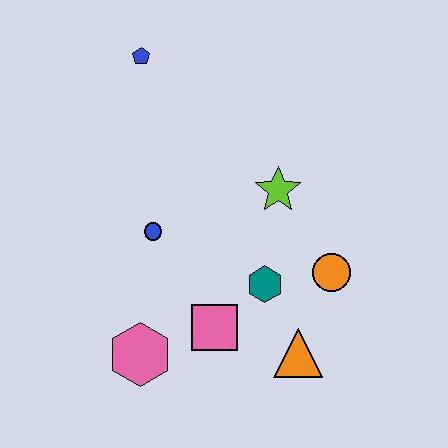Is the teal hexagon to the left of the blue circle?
No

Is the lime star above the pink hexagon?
Yes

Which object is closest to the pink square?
The teal hexagon is closest to the pink square.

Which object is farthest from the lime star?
The pink hexagon is farthest from the lime star.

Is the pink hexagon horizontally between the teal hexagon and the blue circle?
No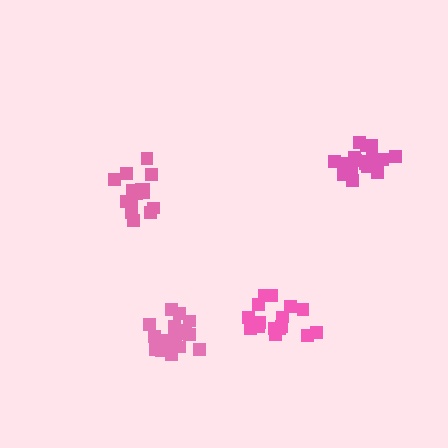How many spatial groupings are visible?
There are 4 spatial groupings.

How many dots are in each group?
Group 1: 15 dots, Group 2: 19 dots, Group 3: 16 dots, Group 4: 19 dots (69 total).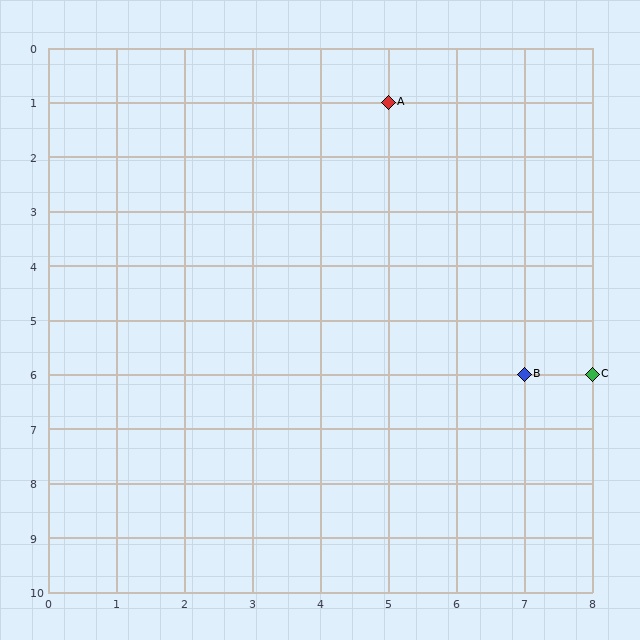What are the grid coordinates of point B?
Point B is at grid coordinates (7, 6).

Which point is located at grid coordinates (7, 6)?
Point B is at (7, 6).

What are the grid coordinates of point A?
Point A is at grid coordinates (5, 1).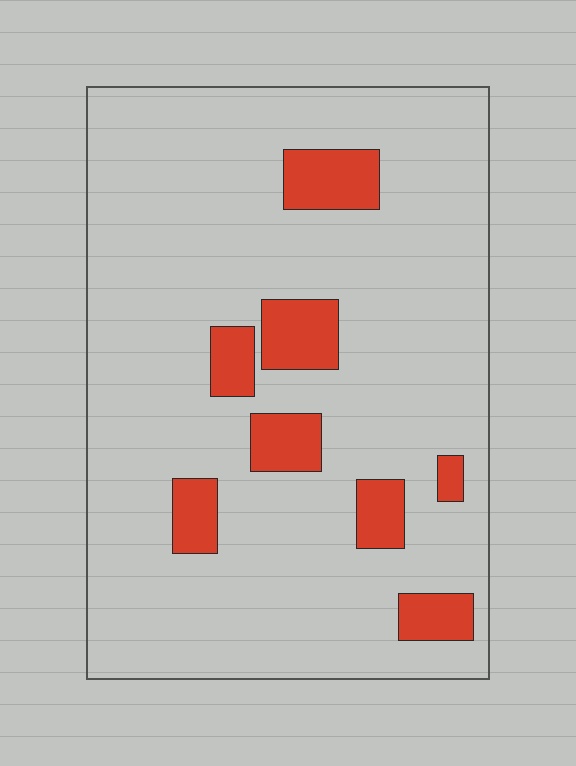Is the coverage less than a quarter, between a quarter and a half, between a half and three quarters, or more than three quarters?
Less than a quarter.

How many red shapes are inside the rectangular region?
8.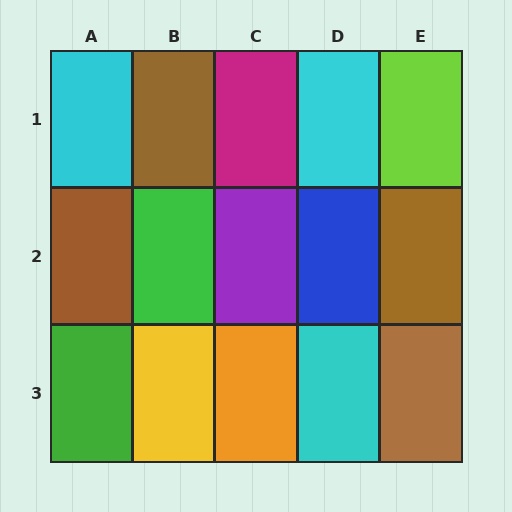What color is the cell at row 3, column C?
Orange.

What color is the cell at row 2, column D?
Blue.